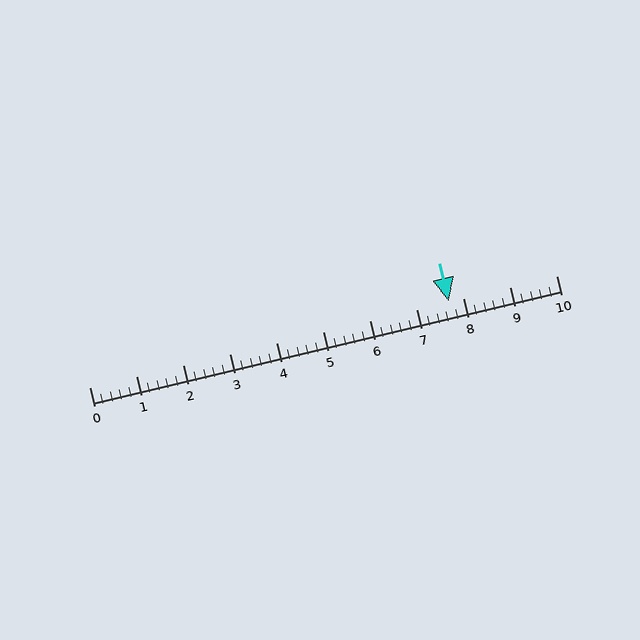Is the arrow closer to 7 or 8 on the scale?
The arrow is closer to 8.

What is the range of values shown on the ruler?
The ruler shows values from 0 to 10.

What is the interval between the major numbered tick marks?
The major tick marks are spaced 1 units apart.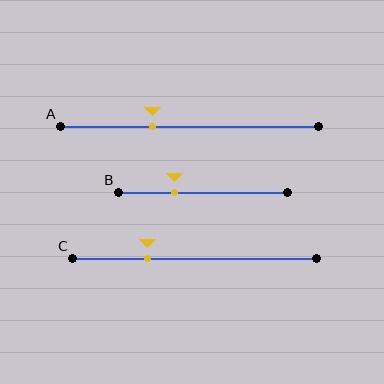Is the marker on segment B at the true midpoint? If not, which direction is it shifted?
No, the marker on segment B is shifted to the left by about 17% of the segment length.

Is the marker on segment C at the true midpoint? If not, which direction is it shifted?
No, the marker on segment C is shifted to the left by about 19% of the segment length.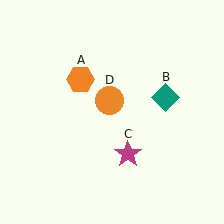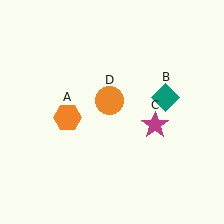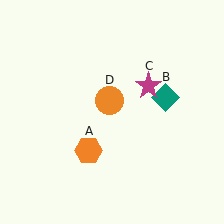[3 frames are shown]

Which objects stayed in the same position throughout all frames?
Teal diamond (object B) and orange circle (object D) remained stationary.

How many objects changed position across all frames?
2 objects changed position: orange hexagon (object A), magenta star (object C).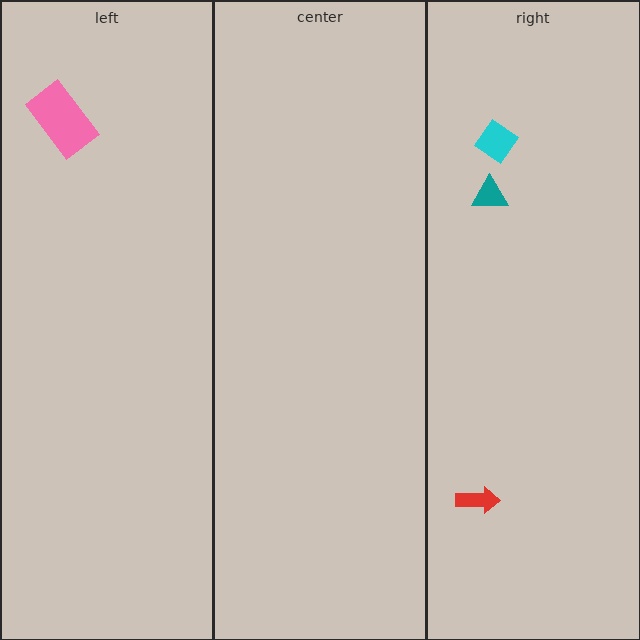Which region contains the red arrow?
The right region.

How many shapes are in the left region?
1.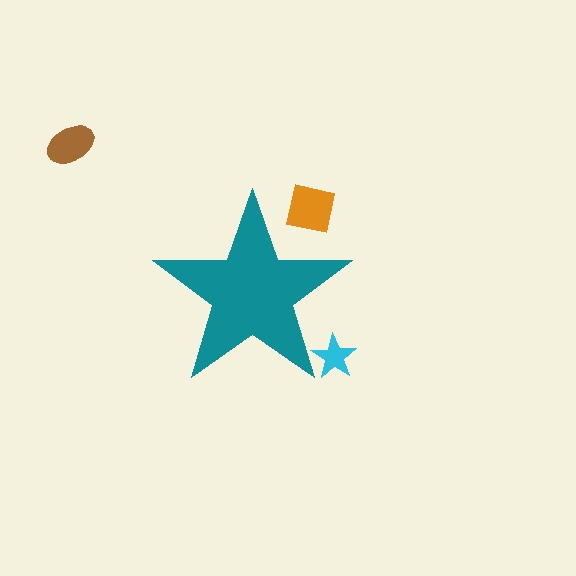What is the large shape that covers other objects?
A teal star.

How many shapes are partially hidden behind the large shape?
2 shapes are partially hidden.